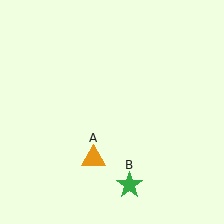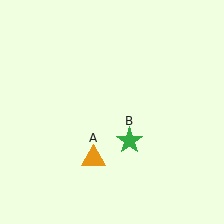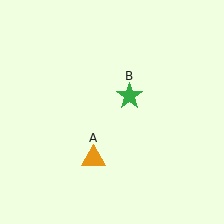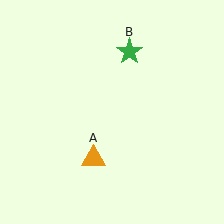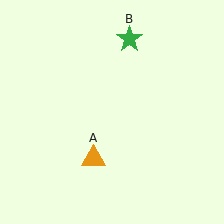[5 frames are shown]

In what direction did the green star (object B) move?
The green star (object B) moved up.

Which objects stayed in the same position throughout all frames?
Orange triangle (object A) remained stationary.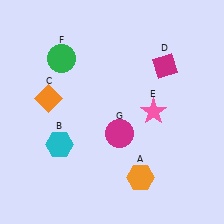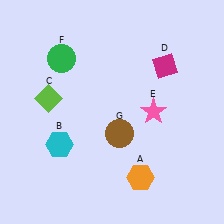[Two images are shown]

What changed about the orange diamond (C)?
In Image 1, C is orange. In Image 2, it changed to lime.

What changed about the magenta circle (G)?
In Image 1, G is magenta. In Image 2, it changed to brown.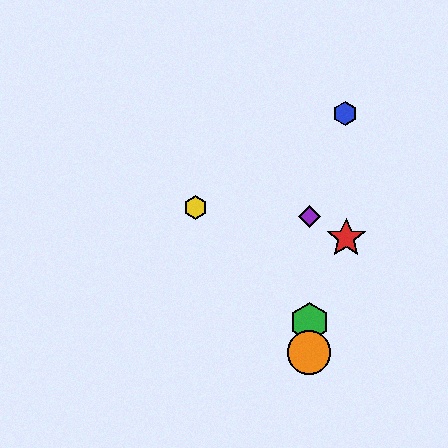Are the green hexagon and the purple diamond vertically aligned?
Yes, both are at x≈309.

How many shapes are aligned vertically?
3 shapes (the green hexagon, the purple diamond, the orange circle) are aligned vertically.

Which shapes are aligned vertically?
The green hexagon, the purple diamond, the orange circle are aligned vertically.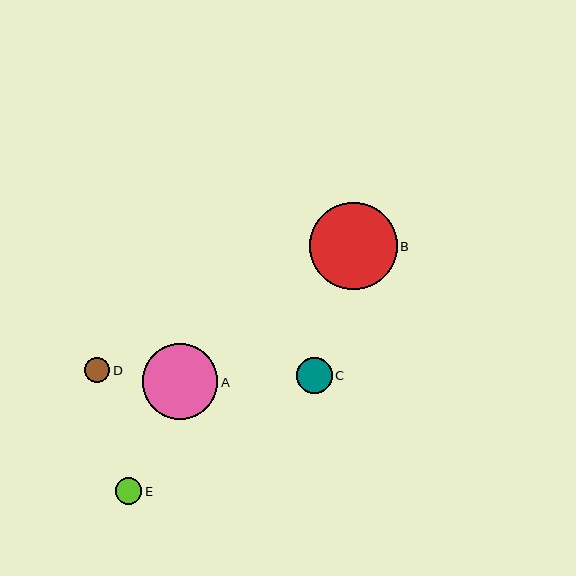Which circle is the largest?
Circle B is the largest with a size of approximately 87 pixels.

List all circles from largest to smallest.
From largest to smallest: B, A, C, E, D.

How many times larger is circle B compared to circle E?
Circle B is approximately 3.3 times the size of circle E.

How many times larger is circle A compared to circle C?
Circle A is approximately 2.1 times the size of circle C.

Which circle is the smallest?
Circle D is the smallest with a size of approximately 25 pixels.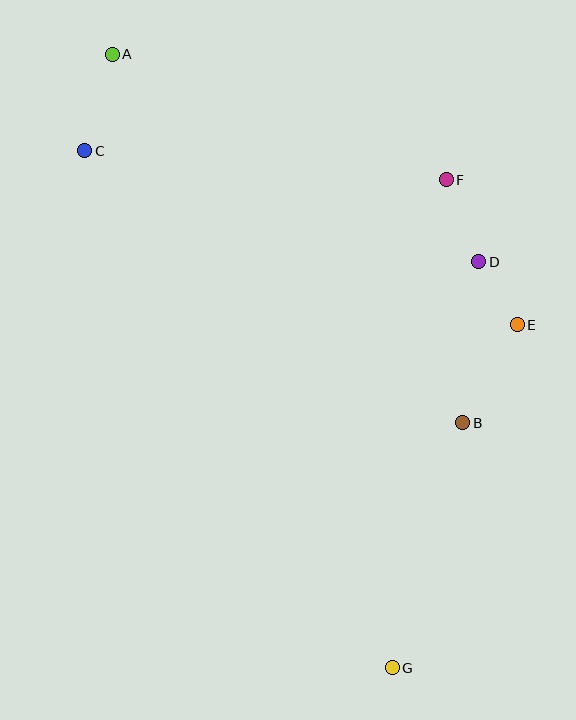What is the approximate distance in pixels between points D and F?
The distance between D and F is approximately 88 pixels.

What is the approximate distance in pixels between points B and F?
The distance between B and F is approximately 244 pixels.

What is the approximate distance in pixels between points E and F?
The distance between E and F is approximately 161 pixels.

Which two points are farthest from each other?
Points A and G are farthest from each other.